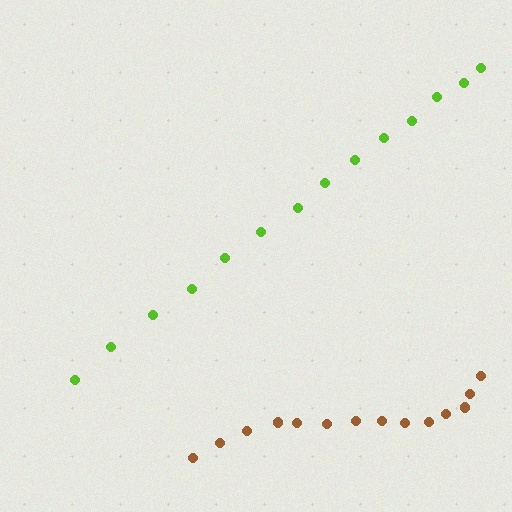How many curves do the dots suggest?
There are 2 distinct paths.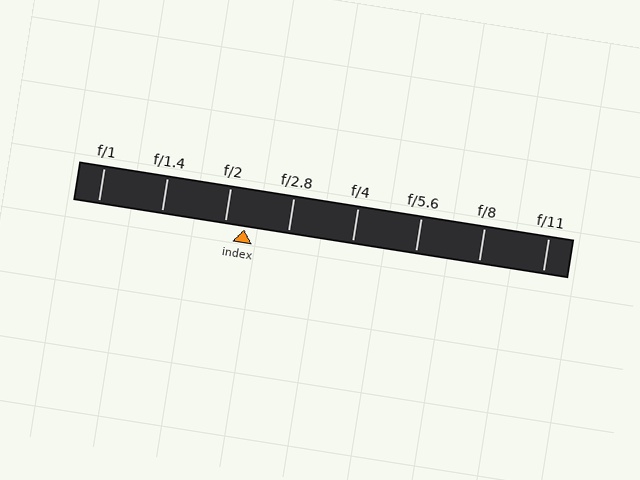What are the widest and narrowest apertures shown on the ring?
The widest aperture shown is f/1 and the narrowest is f/11.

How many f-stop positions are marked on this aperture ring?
There are 8 f-stop positions marked.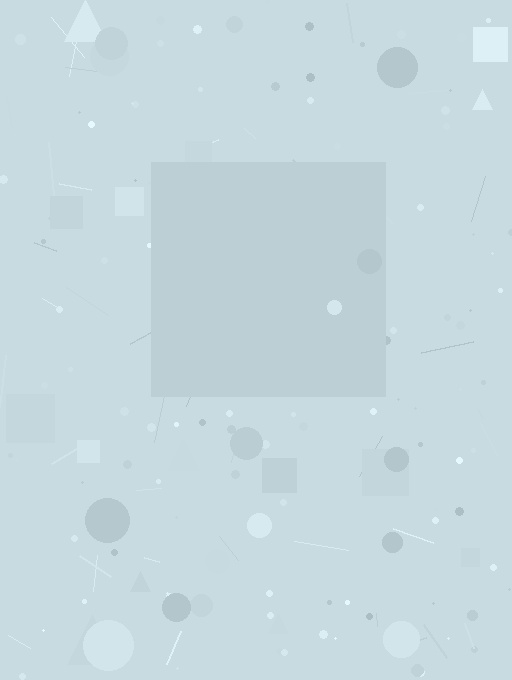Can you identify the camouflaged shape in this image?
The camouflaged shape is a square.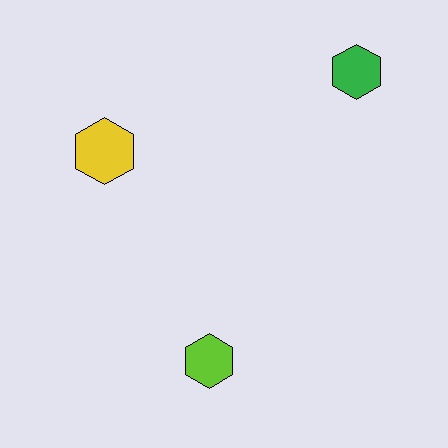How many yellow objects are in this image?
There is 1 yellow object.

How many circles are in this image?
There are no circles.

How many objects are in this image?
There are 3 objects.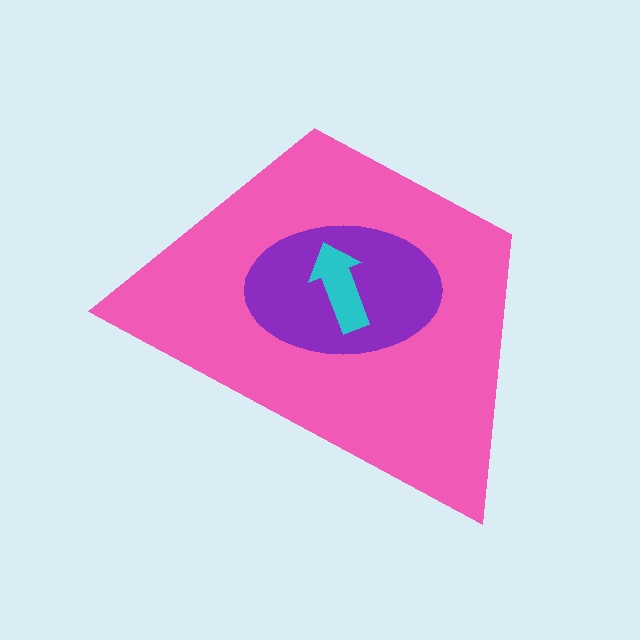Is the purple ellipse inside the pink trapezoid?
Yes.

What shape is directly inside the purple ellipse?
The cyan arrow.